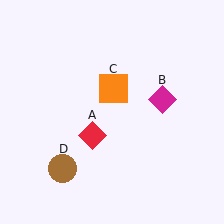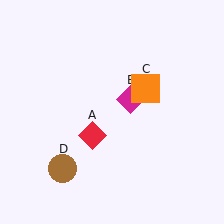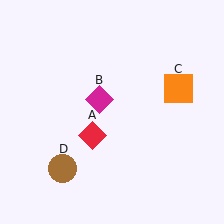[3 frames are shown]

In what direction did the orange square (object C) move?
The orange square (object C) moved right.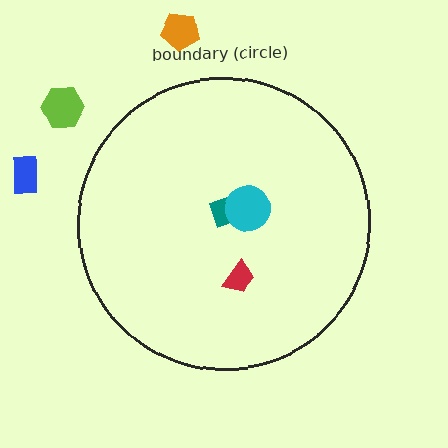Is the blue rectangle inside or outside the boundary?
Outside.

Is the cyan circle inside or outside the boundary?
Inside.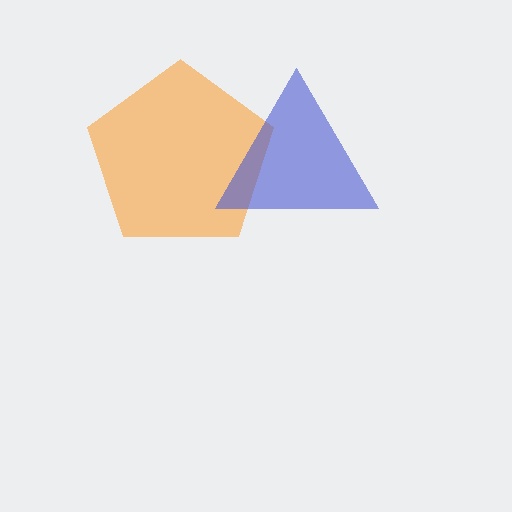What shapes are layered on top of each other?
The layered shapes are: an orange pentagon, a blue triangle.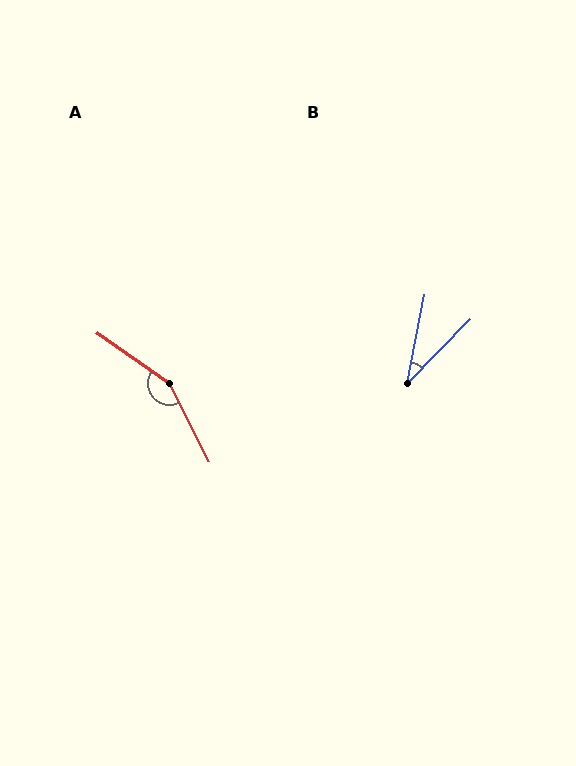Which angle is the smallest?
B, at approximately 34 degrees.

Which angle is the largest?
A, at approximately 151 degrees.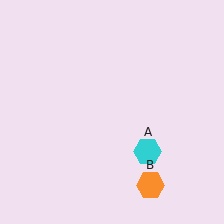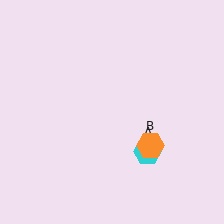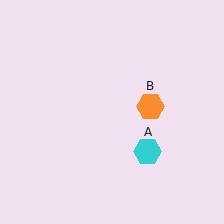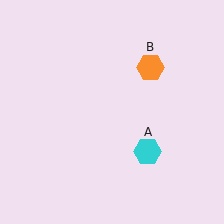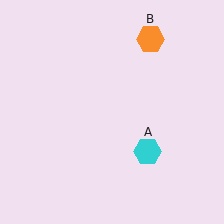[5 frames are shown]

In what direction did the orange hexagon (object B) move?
The orange hexagon (object B) moved up.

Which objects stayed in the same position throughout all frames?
Cyan hexagon (object A) remained stationary.